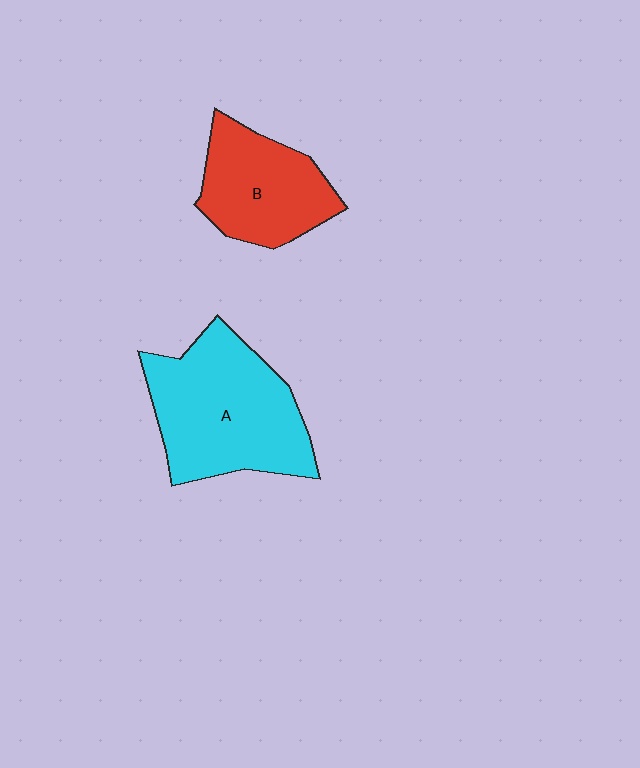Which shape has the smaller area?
Shape B (red).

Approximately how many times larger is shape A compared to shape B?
Approximately 1.5 times.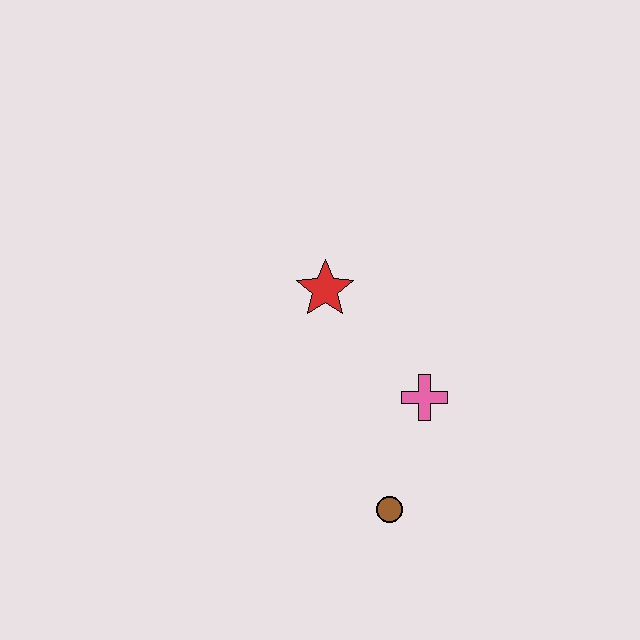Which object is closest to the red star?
The pink cross is closest to the red star.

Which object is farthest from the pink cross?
The red star is farthest from the pink cross.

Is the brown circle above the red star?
No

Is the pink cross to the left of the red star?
No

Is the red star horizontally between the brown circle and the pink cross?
No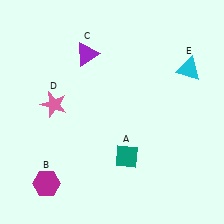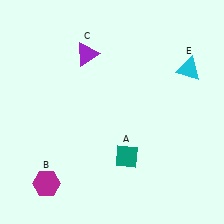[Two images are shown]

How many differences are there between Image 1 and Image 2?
There is 1 difference between the two images.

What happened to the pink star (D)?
The pink star (D) was removed in Image 2. It was in the top-left area of Image 1.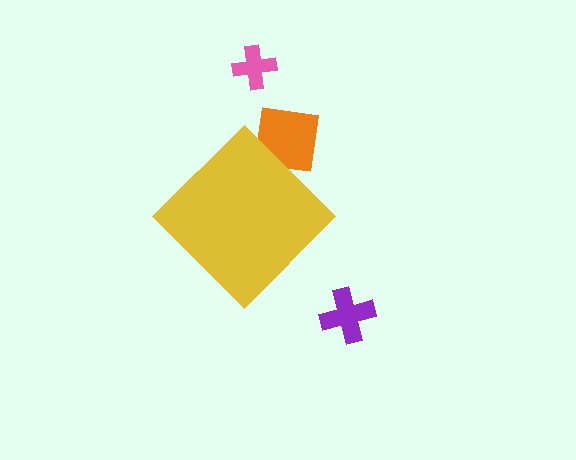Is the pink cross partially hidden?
No, the pink cross is fully visible.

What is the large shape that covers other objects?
A yellow diamond.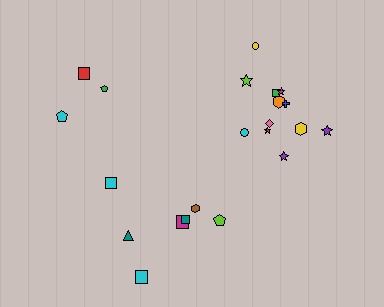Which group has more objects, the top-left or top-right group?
The top-right group.